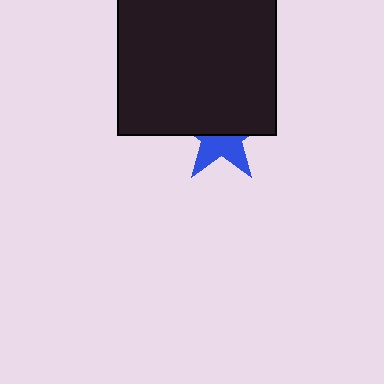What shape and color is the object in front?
The object in front is a black square.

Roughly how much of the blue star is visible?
About half of it is visible (roughly 46%).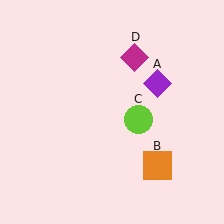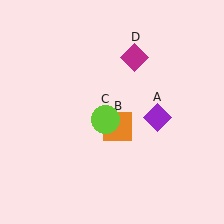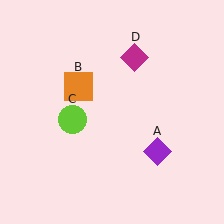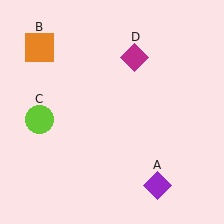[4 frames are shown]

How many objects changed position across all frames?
3 objects changed position: purple diamond (object A), orange square (object B), lime circle (object C).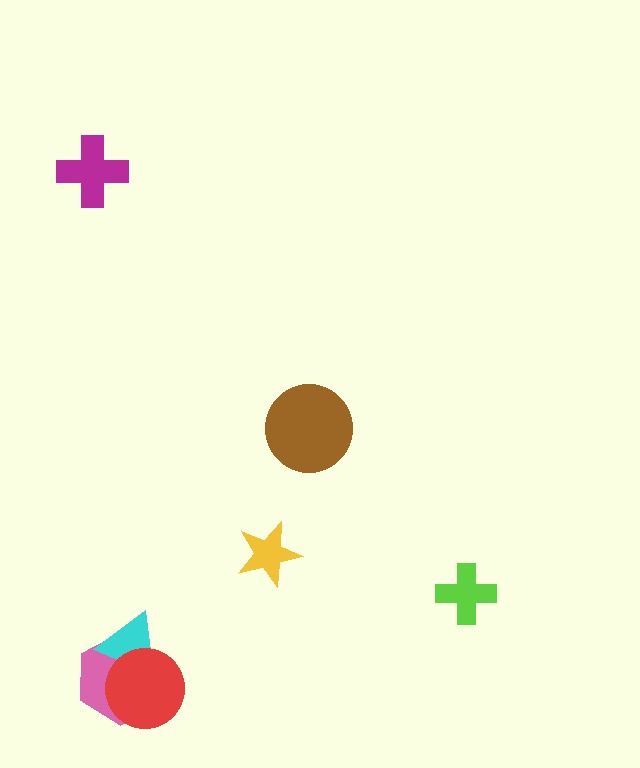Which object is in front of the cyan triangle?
The red circle is in front of the cyan triangle.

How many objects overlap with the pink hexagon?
2 objects overlap with the pink hexagon.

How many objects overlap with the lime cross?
0 objects overlap with the lime cross.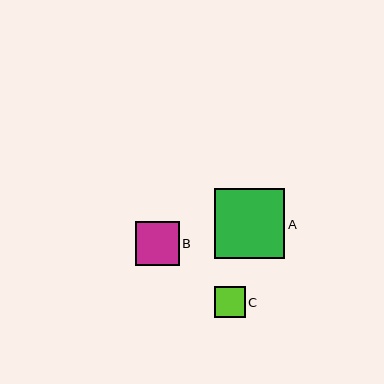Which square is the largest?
Square A is the largest with a size of approximately 70 pixels.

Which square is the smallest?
Square C is the smallest with a size of approximately 31 pixels.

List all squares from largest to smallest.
From largest to smallest: A, B, C.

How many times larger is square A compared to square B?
Square A is approximately 1.6 times the size of square B.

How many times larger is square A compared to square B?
Square A is approximately 1.6 times the size of square B.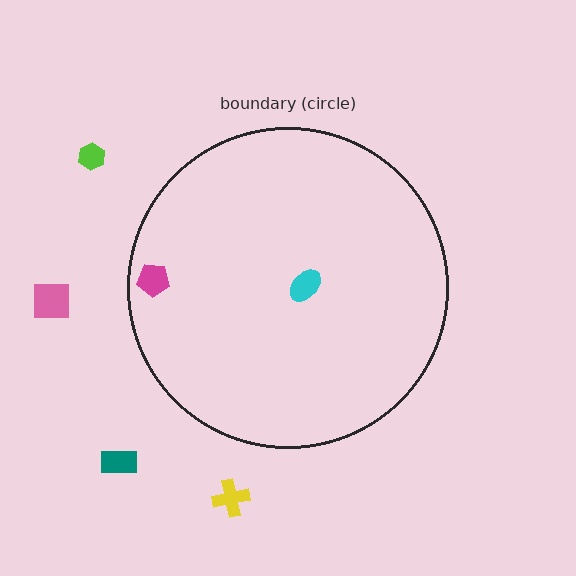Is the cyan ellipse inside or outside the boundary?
Inside.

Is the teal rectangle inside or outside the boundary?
Outside.